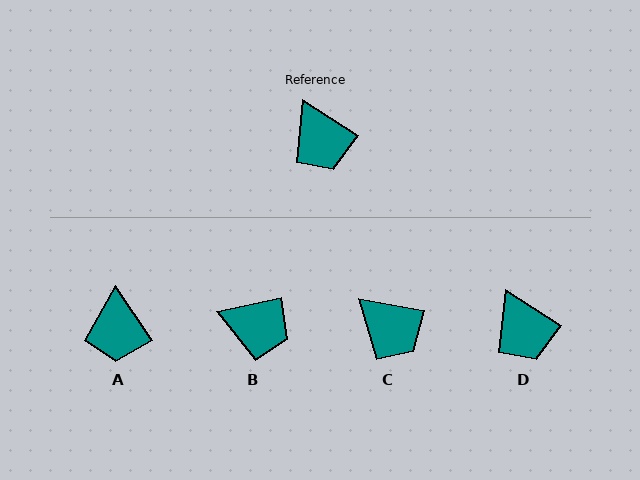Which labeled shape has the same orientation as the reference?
D.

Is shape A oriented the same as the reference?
No, it is off by about 23 degrees.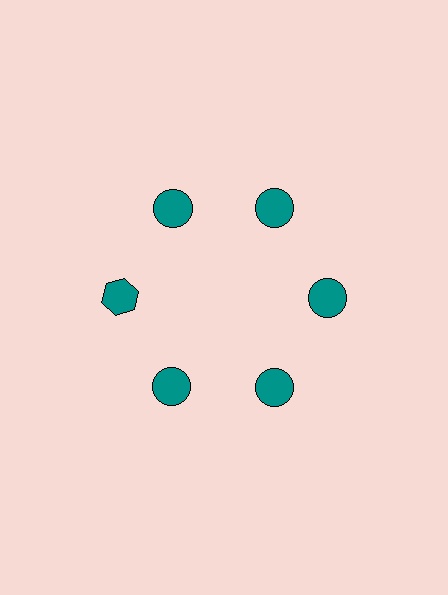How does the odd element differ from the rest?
It has a different shape: hexagon instead of circle.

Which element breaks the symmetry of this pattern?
The teal hexagon at roughly the 9 o'clock position breaks the symmetry. All other shapes are teal circles.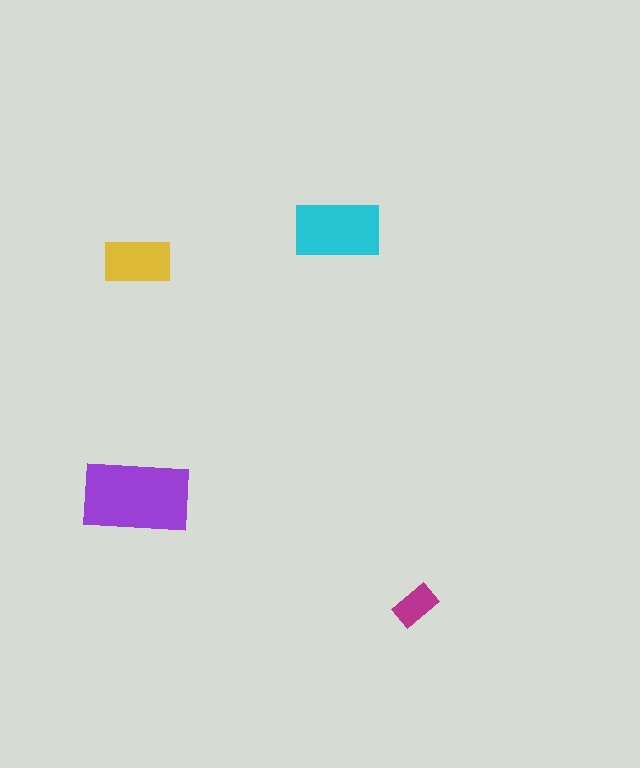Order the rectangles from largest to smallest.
the purple one, the cyan one, the yellow one, the magenta one.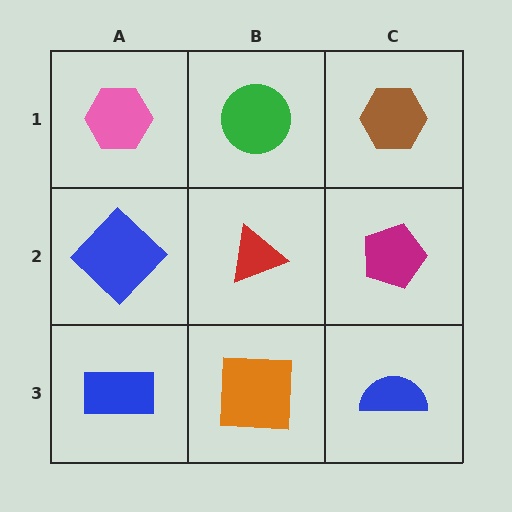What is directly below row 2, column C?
A blue semicircle.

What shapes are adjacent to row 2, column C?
A brown hexagon (row 1, column C), a blue semicircle (row 3, column C), a red triangle (row 2, column B).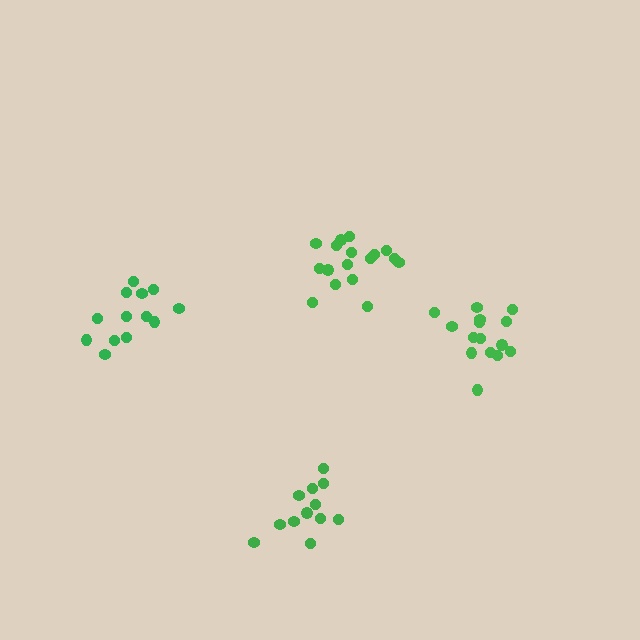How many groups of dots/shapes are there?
There are 4 groups.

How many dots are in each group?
Group 1: 13 dots, Group 2: 17 dots, Group 3: 15 dots, Group 4: 12 dots (57 total).